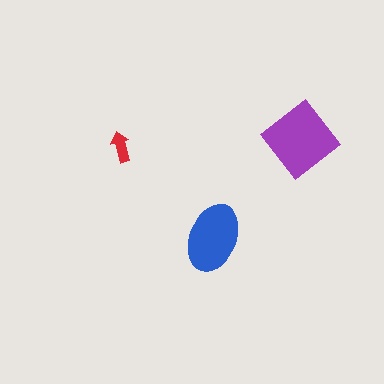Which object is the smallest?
The red arrow.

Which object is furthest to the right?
The purple diamond is rightmost.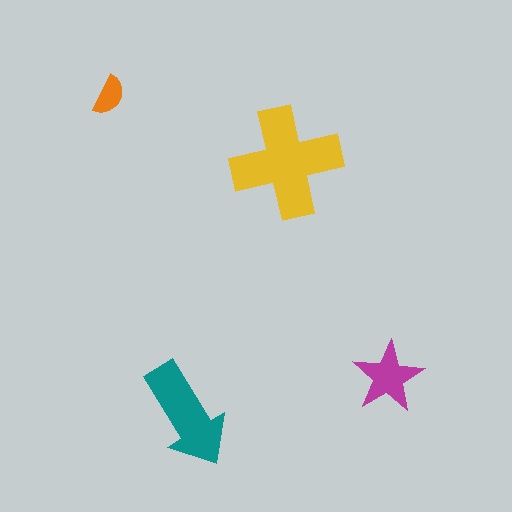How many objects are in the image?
There are 4 objects in the image.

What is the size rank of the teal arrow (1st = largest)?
2nd.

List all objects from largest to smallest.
The yellow cross, the teal arrow, the magenta star, the orange semicircle.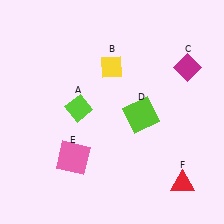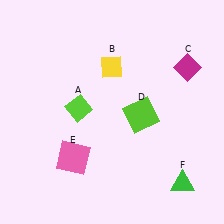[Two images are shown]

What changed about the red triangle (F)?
In Image 1, F is red. In Image 2, it changed to green.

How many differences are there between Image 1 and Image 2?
There is 1 difference between the two images.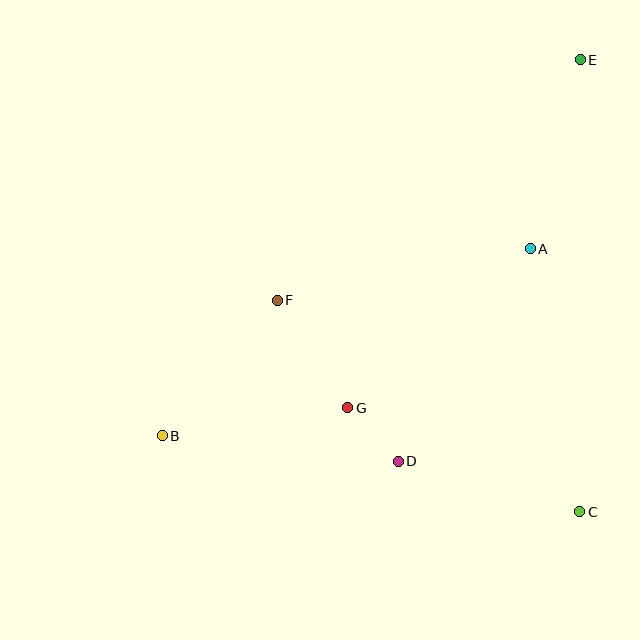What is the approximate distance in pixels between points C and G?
The distance between C and G is approximately 254 pixels.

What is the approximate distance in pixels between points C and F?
The distance between C and F is approximately 369 pixels.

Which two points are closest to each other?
Points D and G are closest to each other.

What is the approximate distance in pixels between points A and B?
The distance between A and B is approximately 413 pixels.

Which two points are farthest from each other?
Points B and E are farthest from each other.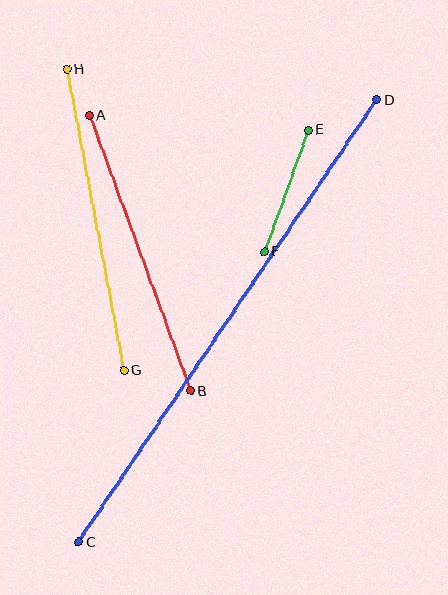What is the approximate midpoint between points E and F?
The midpoint is at approximately (286, 191) pixels.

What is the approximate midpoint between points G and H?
The midpoint is at approximately (95, 220) pixels.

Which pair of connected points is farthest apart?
Points C and D are farthest apart.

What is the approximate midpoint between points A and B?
The midpoint is at approximately (140, 253) pixels.